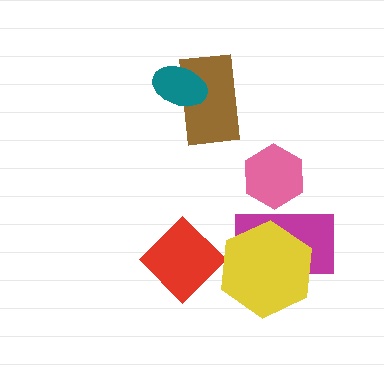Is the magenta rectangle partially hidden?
Yes, it is partially covered by another shape.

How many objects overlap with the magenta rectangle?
2 objects overlap with the magenta rectangle.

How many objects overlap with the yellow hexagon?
1 object overlaps with the yellow hexagon.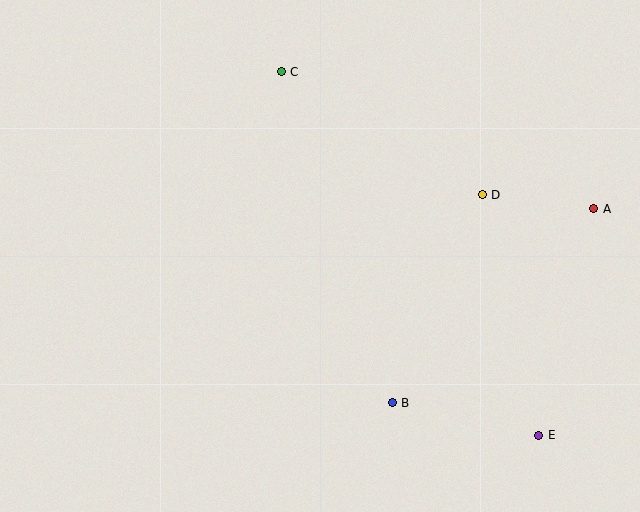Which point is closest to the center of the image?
Point B at (392, 403) is closest to the center.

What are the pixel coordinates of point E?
Point E is at (539, 435).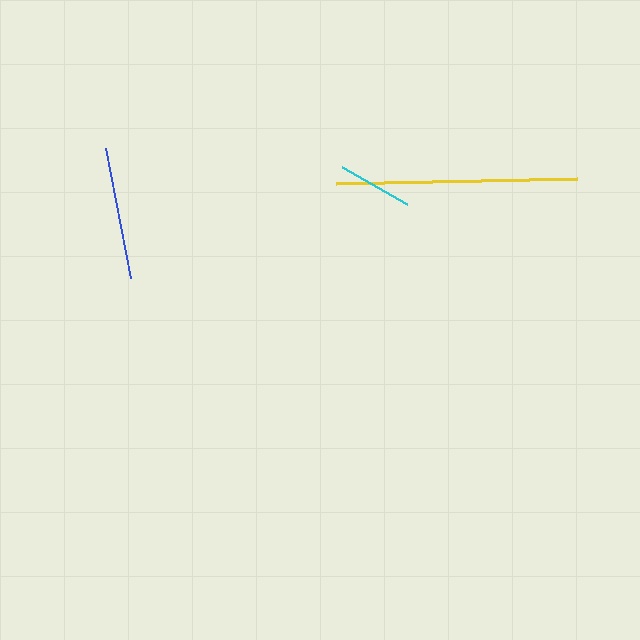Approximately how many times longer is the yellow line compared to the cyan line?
The yellow line is approximately 3.3 times the length of the cyan line.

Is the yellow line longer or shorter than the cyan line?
The yellow line is longer than the cyan line.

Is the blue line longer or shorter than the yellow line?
The yellow line is longer than the blue line.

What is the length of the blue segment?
The blue segment is approximately 133 pixels long.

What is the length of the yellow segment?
The yellow segment is approximately 242 pixels long.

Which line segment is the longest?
The yellow line is the longest at approximately 242 pixels.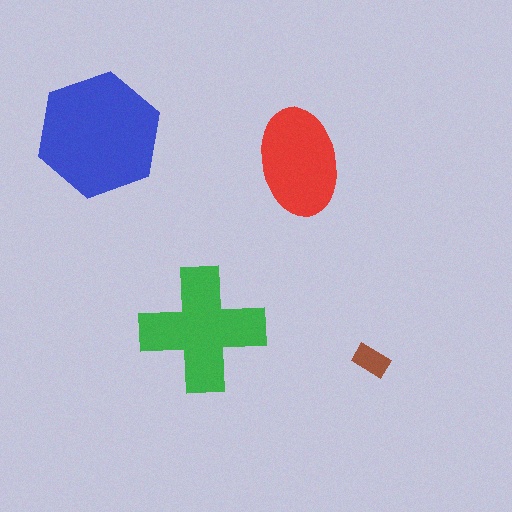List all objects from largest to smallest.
The blue hexagon, the green cross, the red ellipse, the brown rectangle.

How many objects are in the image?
There are 4 objects in the image.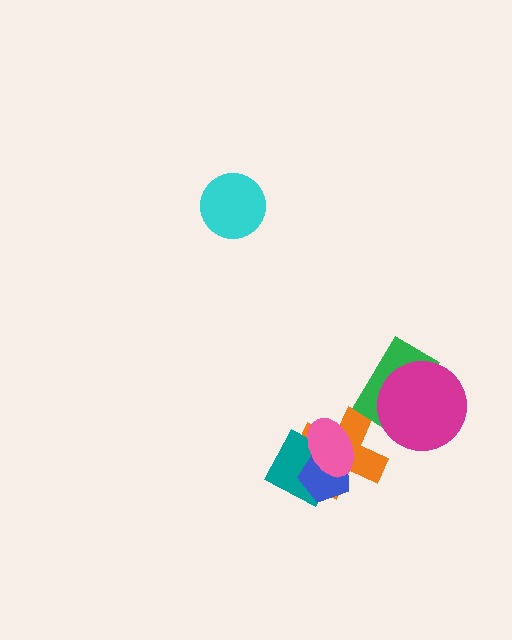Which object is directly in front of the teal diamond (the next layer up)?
The blue pentagon is directly in front of the teal diamond.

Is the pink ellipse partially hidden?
No, no other shape covers it.